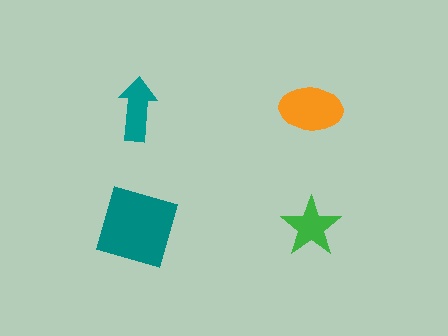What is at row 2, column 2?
A green star.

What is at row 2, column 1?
A teal square.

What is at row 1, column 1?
A teal arrow.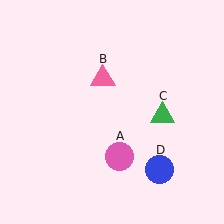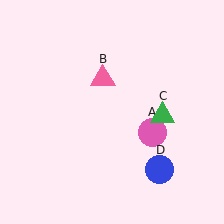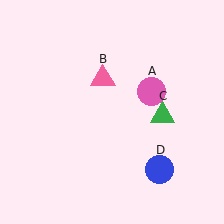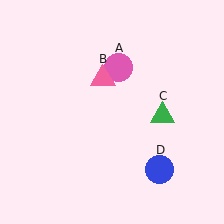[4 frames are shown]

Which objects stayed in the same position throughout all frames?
Pink triangle (object B) and green triangle (object C) and blue circle (object D) remained stationary.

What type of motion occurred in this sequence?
The pink circle (object A) rotated counterclockwise around the center of the scene.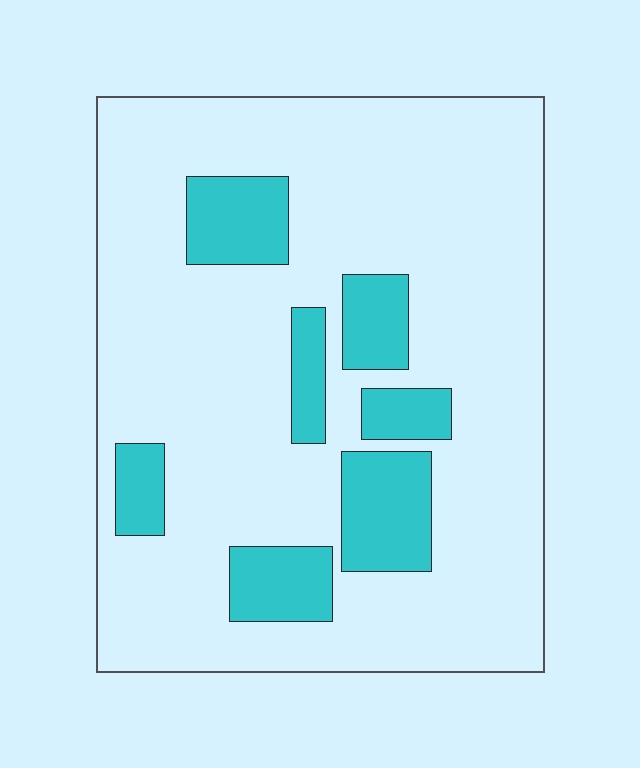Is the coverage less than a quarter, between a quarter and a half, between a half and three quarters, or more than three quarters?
Less than a quarter.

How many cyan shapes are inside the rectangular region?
7.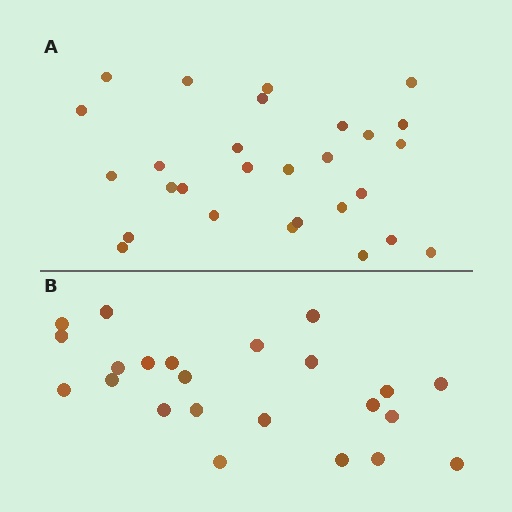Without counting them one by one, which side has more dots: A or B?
Region A (the top region) has more dots.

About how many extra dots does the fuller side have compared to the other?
Region A has about 5 more dots than region B.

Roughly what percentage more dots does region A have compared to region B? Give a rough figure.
About 20% more.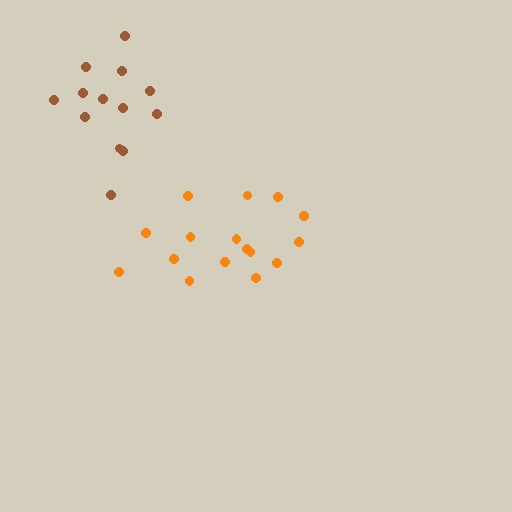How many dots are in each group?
Group 1: 13 dots, Group 2: 16 dots (29 total).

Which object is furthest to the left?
The brown cluster is leftmost.